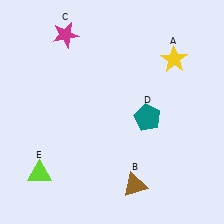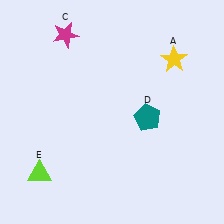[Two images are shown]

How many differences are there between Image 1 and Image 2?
There is 1 difference between the two images.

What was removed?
The brown triangle (B) was removed in Image 2.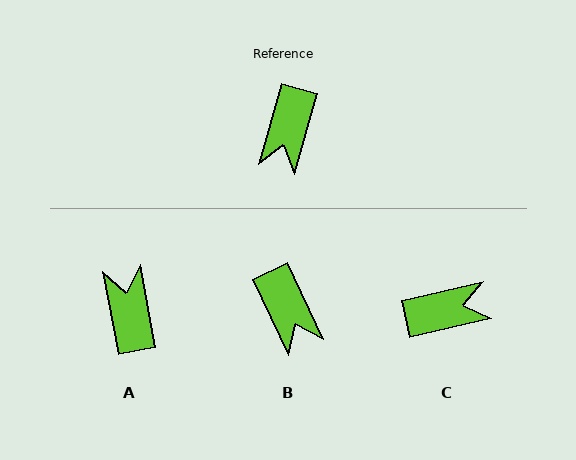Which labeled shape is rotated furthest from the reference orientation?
A, about 153 degrees away.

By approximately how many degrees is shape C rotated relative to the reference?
Approximately 119 degrees counter-clockwise.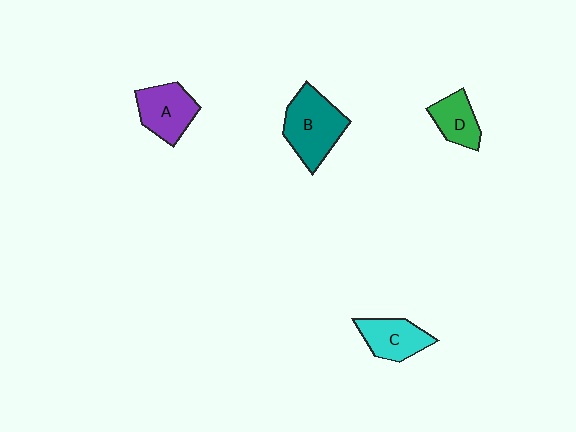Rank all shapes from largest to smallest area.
From largest to smallest: B (teal), A (purple), C (cyan), D (green).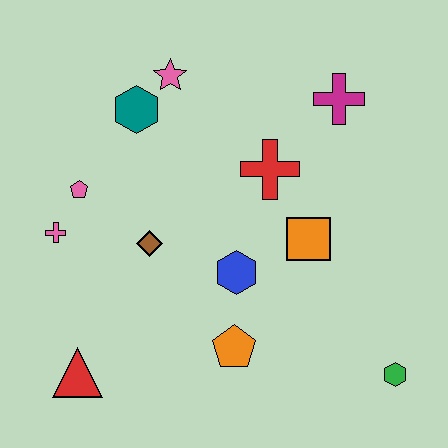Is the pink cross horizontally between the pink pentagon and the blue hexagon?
No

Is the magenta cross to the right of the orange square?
Yes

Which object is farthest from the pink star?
The green hexagon is farthest from the pink star.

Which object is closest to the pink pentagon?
The pink cross is closest to the pink pentagon.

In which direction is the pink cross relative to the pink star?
The pink cross is below the pink star.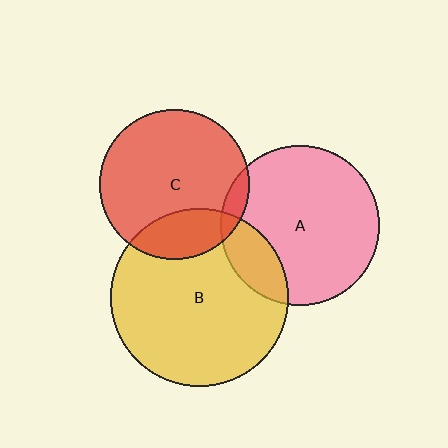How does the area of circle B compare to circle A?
Approximately 1.2 times.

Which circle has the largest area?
Circle B (yellow).